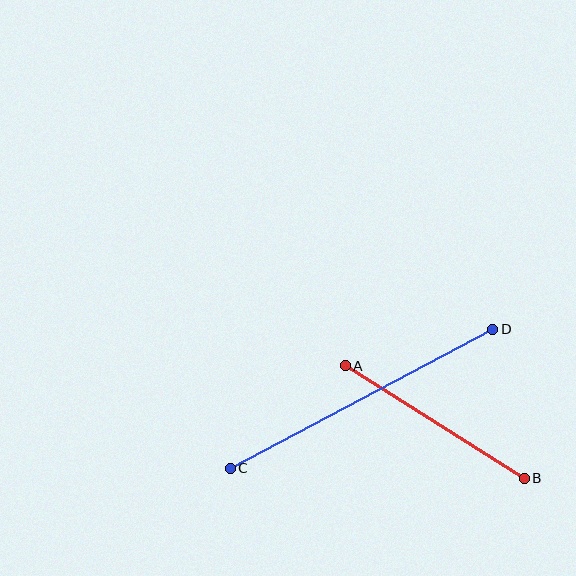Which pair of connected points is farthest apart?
Points C and D are farthest apart.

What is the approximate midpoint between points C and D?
The midpoint is at approximately (362, 399) pixels.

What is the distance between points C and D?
The distance is approximately 297 pixels.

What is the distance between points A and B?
The distance is approximately 211 pixels.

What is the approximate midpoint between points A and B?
The midpoint is at approximately (435, 422) pixels.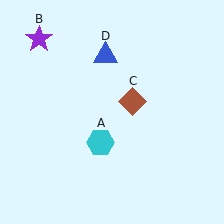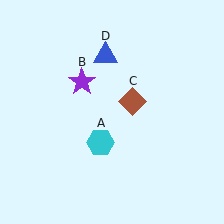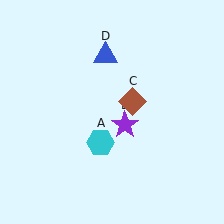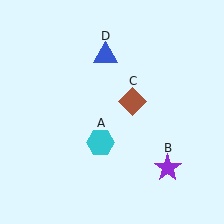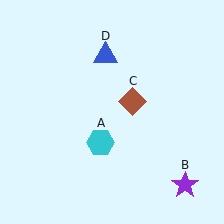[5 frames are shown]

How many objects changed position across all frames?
1 object changed position: purple star (object B).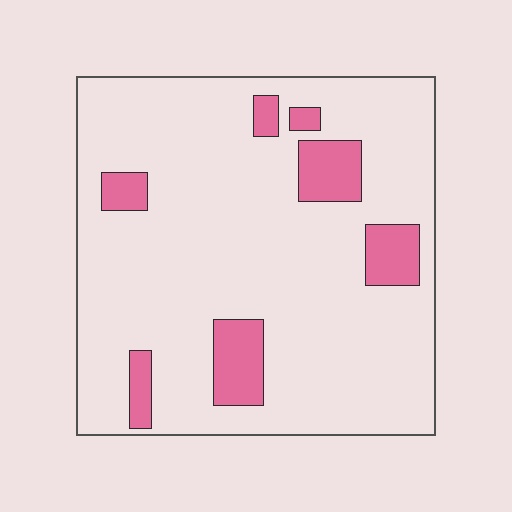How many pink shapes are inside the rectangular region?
7.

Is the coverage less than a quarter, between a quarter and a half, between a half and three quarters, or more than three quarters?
Less than a quarter.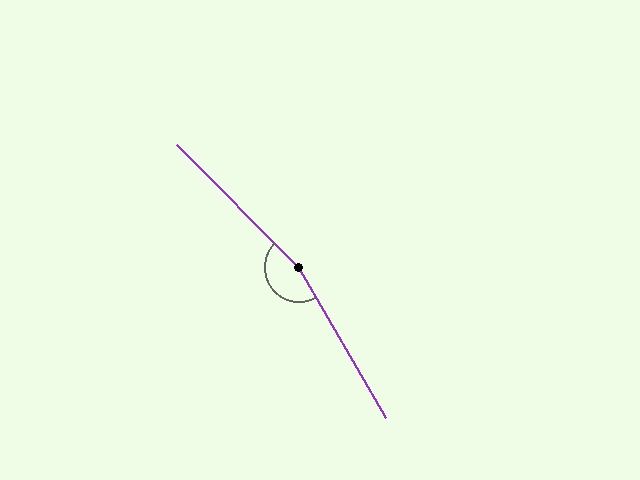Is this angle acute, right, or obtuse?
It is obtuse.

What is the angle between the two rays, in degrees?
Approximately 165 degrees.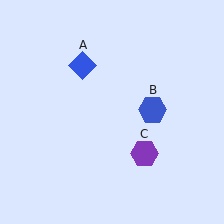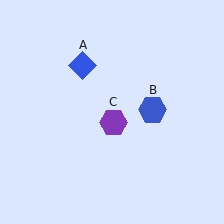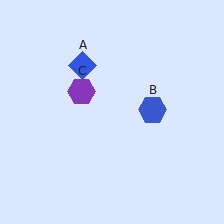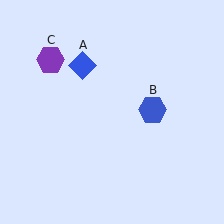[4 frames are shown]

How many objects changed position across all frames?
1 object changed position: purple hexagon (object C).